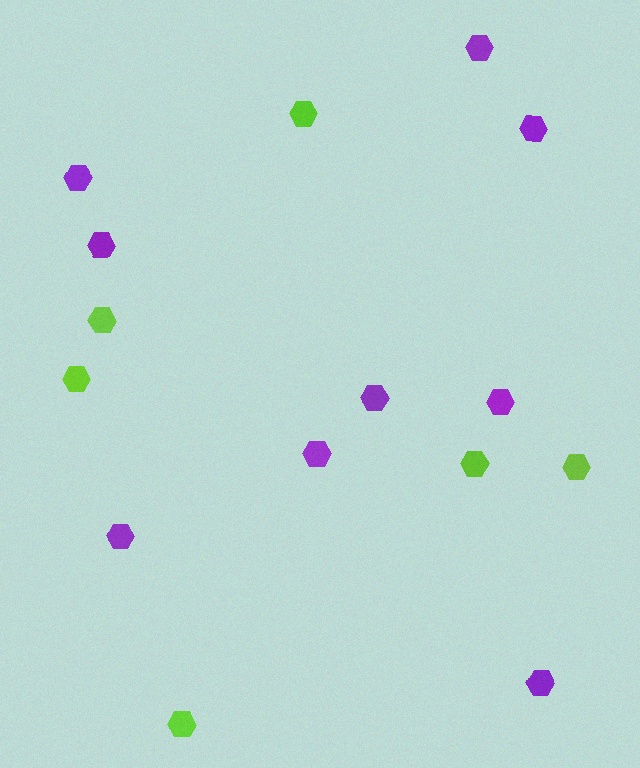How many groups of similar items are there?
There are 2 groups: one group of purple hexagons (9) and one group of lime hexagons (6).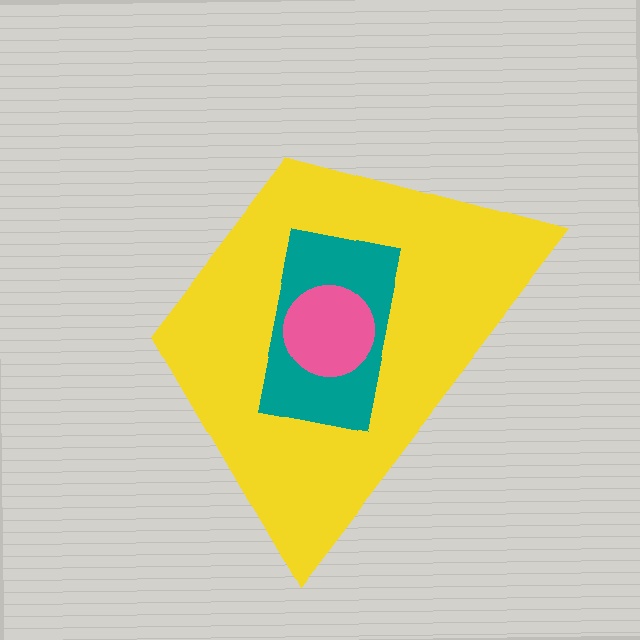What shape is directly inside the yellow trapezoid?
The teal rectangle.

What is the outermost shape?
The yellow trapezoid.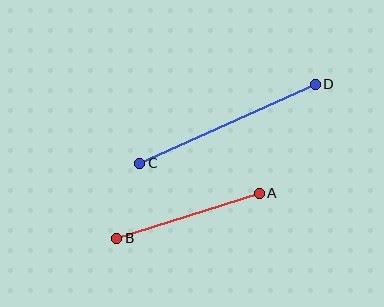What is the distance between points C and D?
The distance is approximately 193 pixels.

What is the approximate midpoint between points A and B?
The midpoint is at approximately (188, 216) pixels.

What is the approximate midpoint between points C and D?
The midpoint is at approximately (228, 124) pixels.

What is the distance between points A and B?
The distance is approximately 150 pixels.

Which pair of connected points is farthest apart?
Points C and D are farthest apart.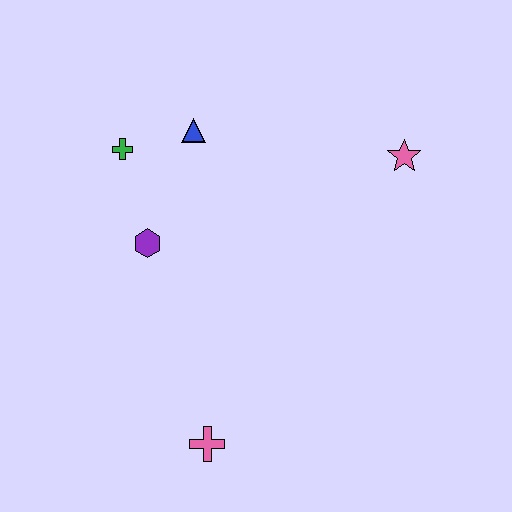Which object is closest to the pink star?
The blue triangle is closest to the pink star.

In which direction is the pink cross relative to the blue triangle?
The pink cross is below the blue triangle.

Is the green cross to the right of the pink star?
No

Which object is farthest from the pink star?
The pink cross is farthest from the pink star.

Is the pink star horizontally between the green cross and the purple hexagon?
No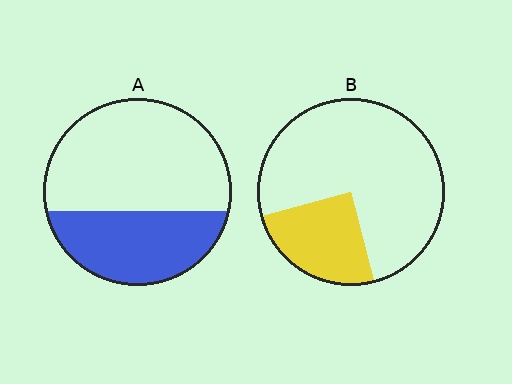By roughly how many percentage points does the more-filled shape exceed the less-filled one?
By roughly 10 percentage points (A over B).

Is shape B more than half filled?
No.